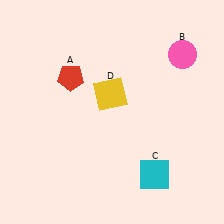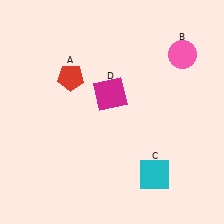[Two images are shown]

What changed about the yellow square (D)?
In Image 1, D is yellow. In Image 2, it changed to magenta.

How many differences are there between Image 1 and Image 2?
There is 1 difference between the two images.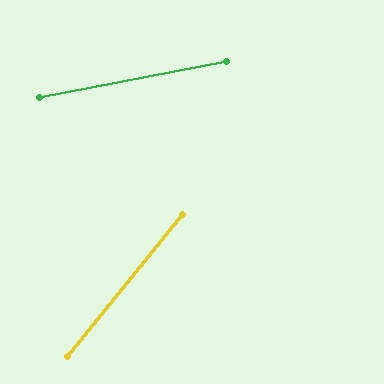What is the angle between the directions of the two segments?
Approximately 40 degrees.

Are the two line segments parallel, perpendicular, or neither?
Neither parallel nor perpendicular — they differ by about 40°.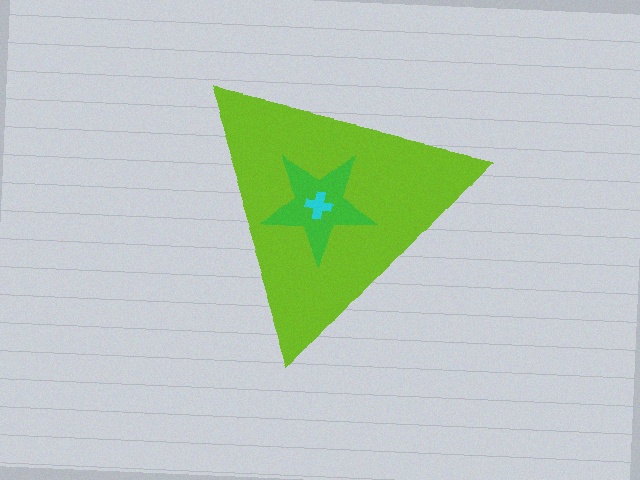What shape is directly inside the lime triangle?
The green star.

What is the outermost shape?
The lime triangle.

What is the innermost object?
The cyan cross.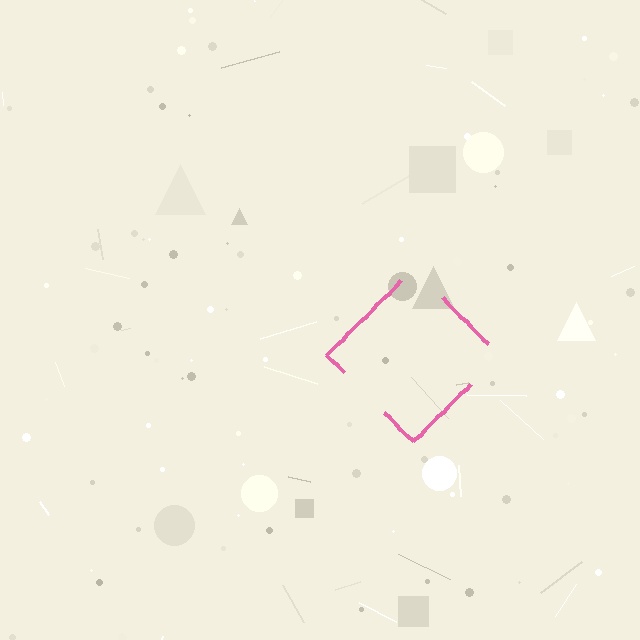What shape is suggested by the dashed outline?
The dashed outline suggests a diamond.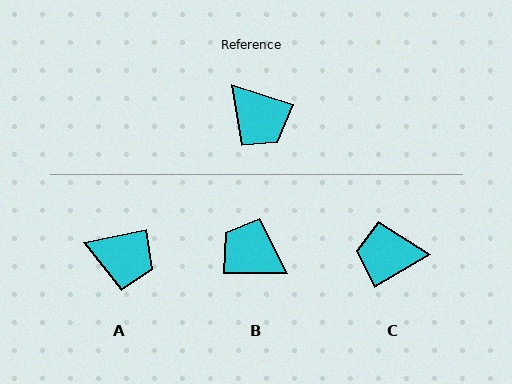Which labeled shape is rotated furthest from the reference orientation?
B, about 162 degrees away.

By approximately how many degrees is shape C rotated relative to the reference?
Approximately 132 degrees clockwise.